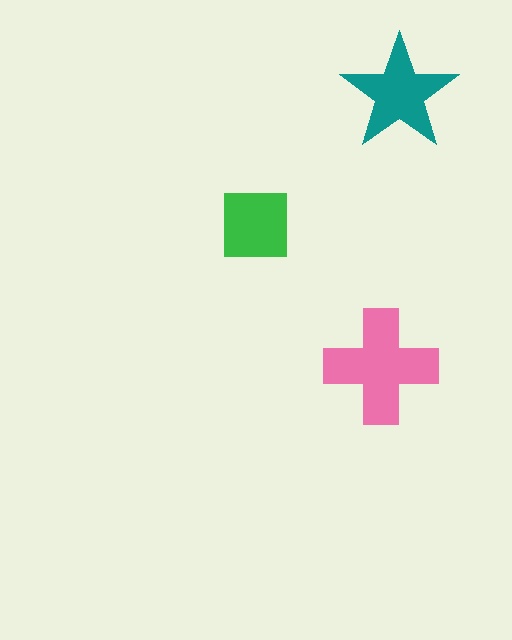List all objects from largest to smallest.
The pink cross, the teal star, the green square.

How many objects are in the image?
There are 3 objects in the image.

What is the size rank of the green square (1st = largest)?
3rd.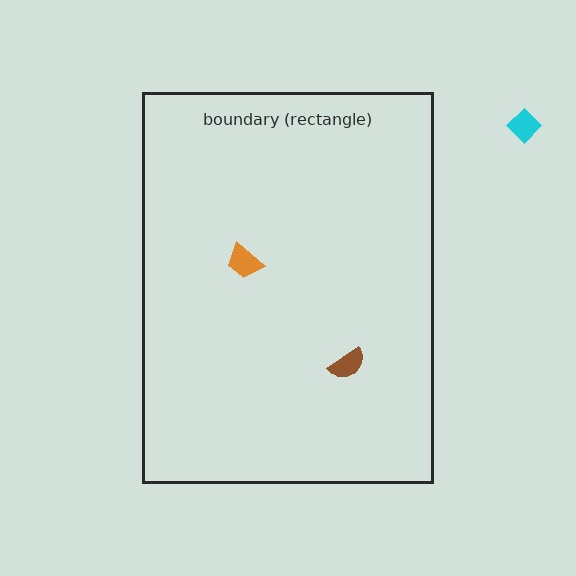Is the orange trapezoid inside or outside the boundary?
Inside.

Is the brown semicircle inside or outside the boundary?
Inside.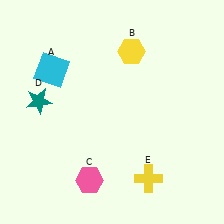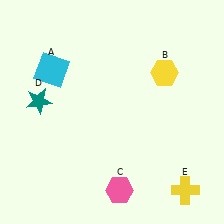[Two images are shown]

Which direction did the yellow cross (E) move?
The yellow cross (E) moved right.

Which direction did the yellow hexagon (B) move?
The yellow hexagon (B) moved right.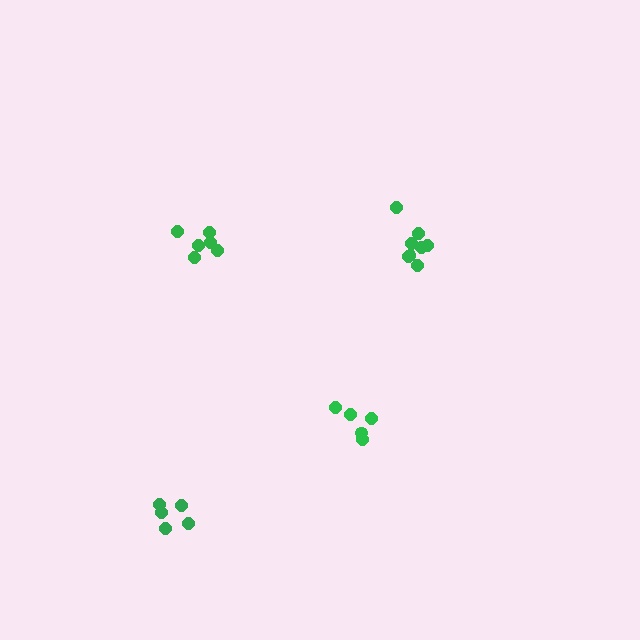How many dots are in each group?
Group 1: 5 dots, Group 2: 6 dots, Group 3: 8 dots, Group 4: 5 dots (24 total).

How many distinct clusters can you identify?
There are 4 distinct clusters.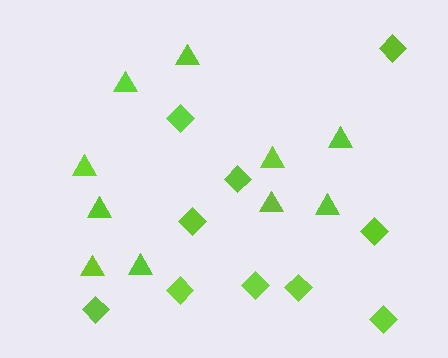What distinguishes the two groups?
There are 2 groups: one group of diamonds (10) and one group of triangles (10).